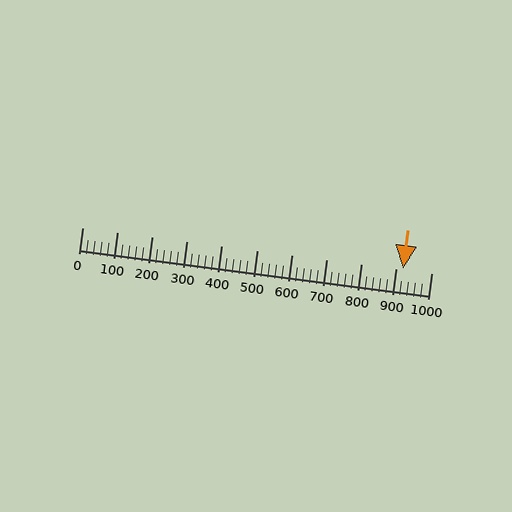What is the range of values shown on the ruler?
The ruler shows values from 0 to 1000.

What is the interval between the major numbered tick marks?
The major tick marks are spaced 100 units apart.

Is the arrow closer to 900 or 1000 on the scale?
The arrow is closer to 900.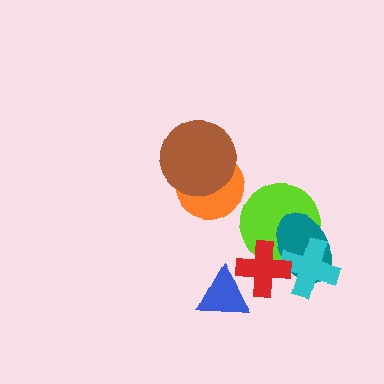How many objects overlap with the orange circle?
1 object overlaps with the orange circle.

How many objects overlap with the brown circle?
1 object overlaps with the brown circle.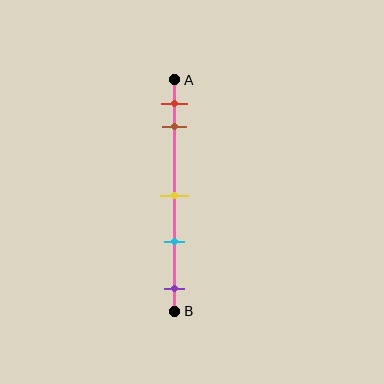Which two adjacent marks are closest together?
The red and brown marks are the closest adjacent pair.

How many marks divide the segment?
There are 5 marks dividing the segment.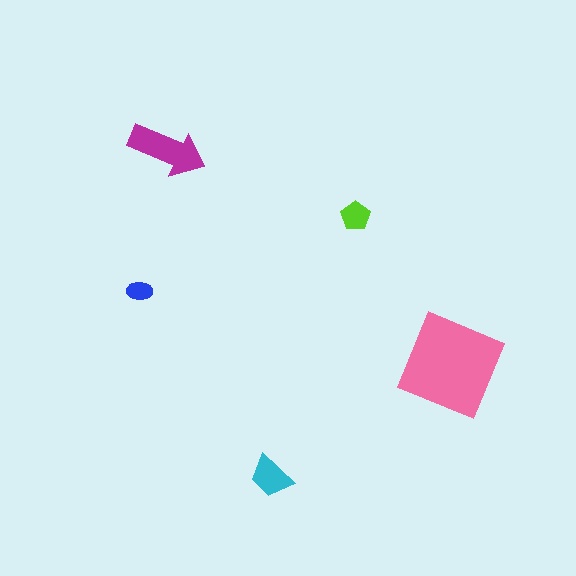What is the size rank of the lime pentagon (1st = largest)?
4th.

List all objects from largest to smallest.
The pink diamond, the magenta arrow, the cyan trapezoid, the lime pentagon, the blue ellipse.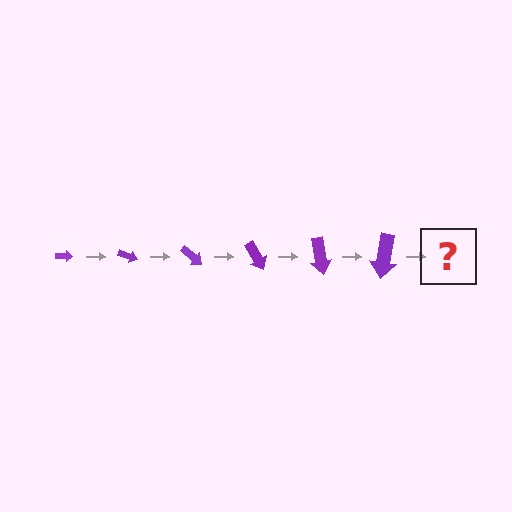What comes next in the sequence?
The next element should be an arrow, larger than the previous one and rotated 120 degrees from the start.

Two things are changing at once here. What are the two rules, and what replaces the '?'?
The two rules are that the arrow grows larger each step and it rotates 20 degrees each step. The '?' should be an arrow, larger than the previous one and rotated 120 degrees from the start.